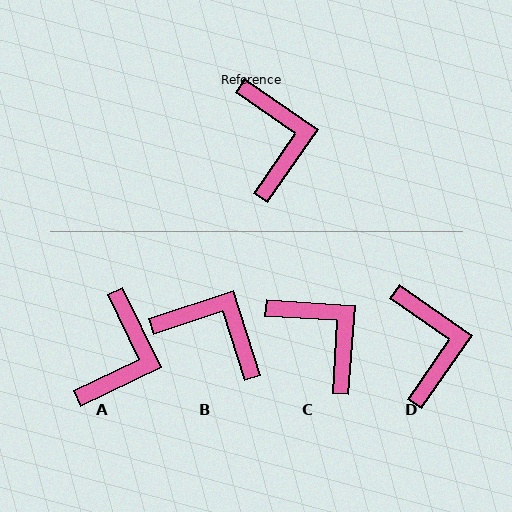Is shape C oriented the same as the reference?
No, it is off by about 31 degrees.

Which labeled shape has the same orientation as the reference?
D.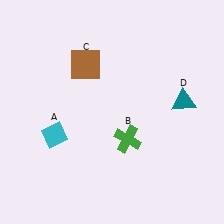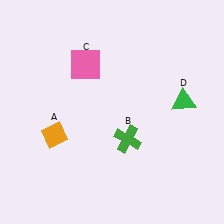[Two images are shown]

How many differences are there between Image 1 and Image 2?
There are 3 differences between the two images.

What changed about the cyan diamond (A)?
In Image 1, A is cyan. In Image 2, it changed to orange.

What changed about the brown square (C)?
In Image 1, C is brown. In Image 2, it changed to pink.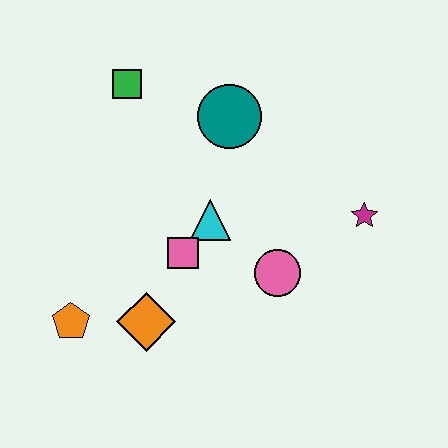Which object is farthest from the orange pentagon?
The magenta star is farthest from the orange pentagon.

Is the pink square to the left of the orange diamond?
No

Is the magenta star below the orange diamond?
No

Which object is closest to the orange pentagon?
The orange diamond is closest to the orange pentagon.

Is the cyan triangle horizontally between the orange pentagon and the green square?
No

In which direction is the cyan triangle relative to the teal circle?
The cyan triangle is below the teal circle.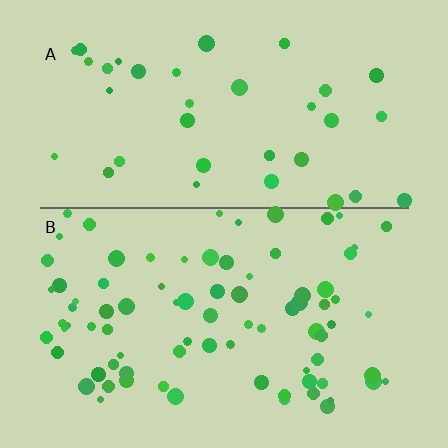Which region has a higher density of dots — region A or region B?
B (the bottom).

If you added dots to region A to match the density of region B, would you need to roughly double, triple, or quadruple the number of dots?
Approximately double.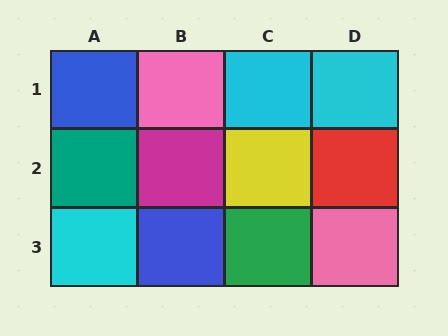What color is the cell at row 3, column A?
Cyan.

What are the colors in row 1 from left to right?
Blue, pink, cyan, cyan.